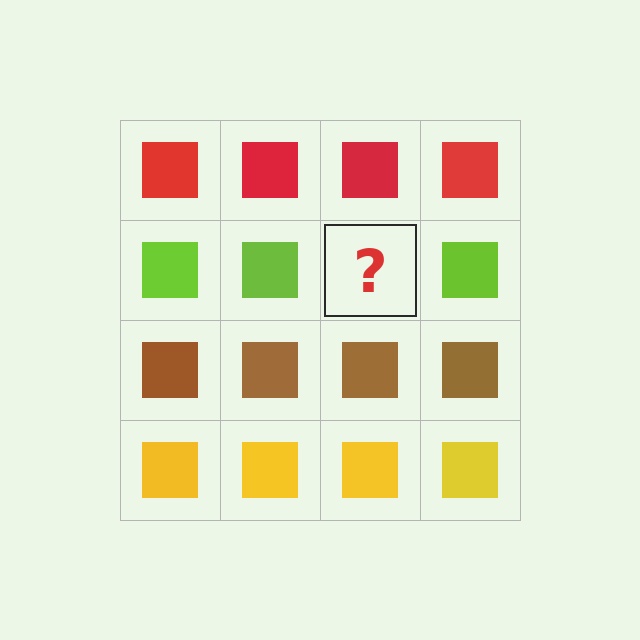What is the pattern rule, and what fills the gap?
The rule is that each row has a consistent color. The gap should be filled with a lime square.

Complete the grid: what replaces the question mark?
The question mark should be replaced with a lime square.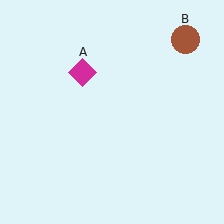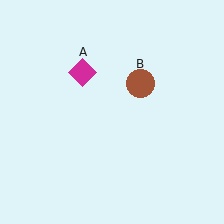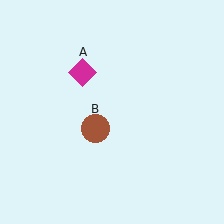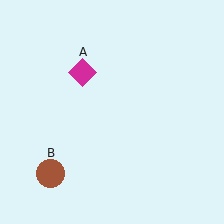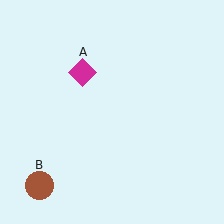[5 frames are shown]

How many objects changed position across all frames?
1 object changed position: brown circle (object B).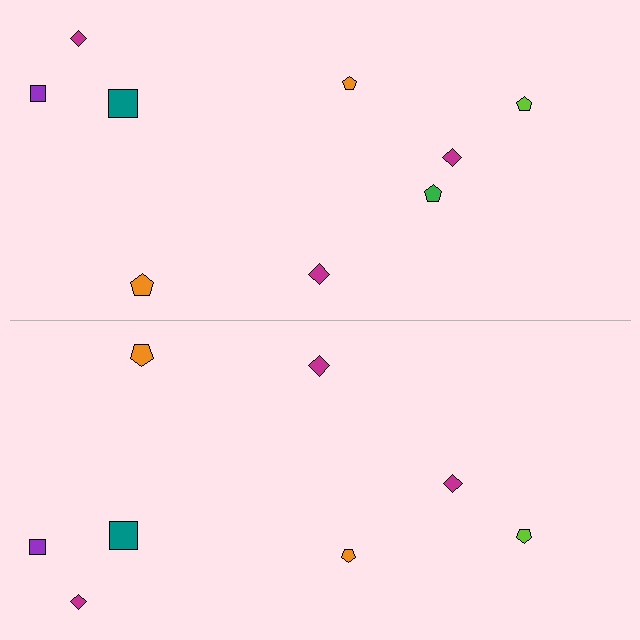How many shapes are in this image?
There are 17 shapes in this image.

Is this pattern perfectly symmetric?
No, the pattern is not perfectly symmetric. A green pentagon is missing from the bottom side.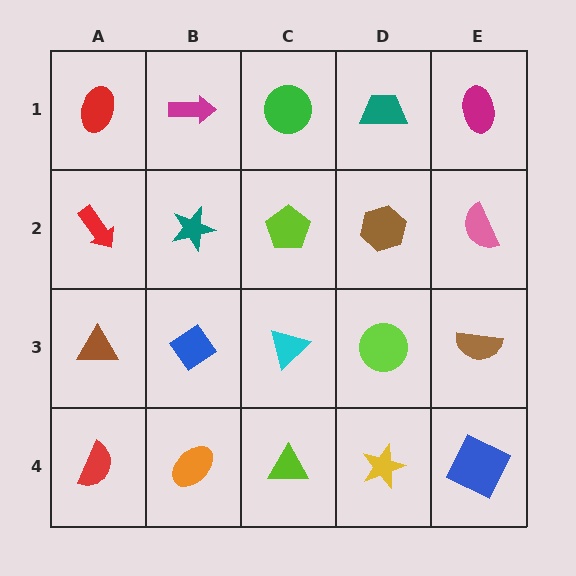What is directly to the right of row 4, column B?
A lime triangle.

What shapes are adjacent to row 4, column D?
A lime circle (row 3, column D), a lime triangle (row 4, column C), a blue square (row 4, column E).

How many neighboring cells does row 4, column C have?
3.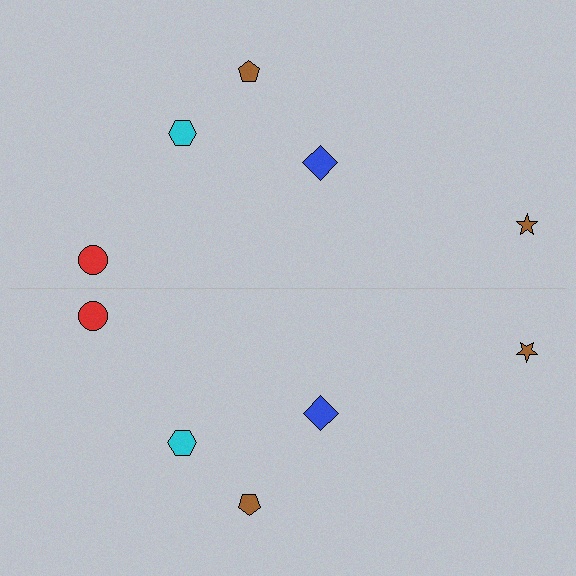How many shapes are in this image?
There are 10 shapes in this image.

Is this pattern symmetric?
Yes, this pattern has bilateral (reflection) symmetry.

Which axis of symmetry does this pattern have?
The pattern has a horizontal axis of symmetry running through the center of the image.